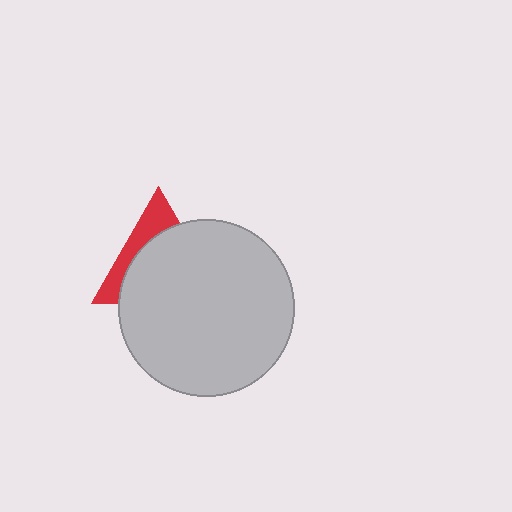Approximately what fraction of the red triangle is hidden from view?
Roughly 68% of the red triangle is hidden behind the light gray circle.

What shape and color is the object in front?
The object in front is a light gray circle.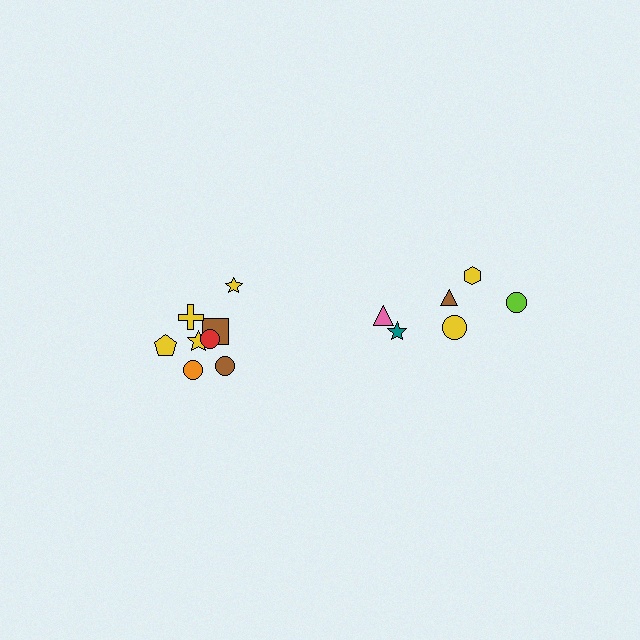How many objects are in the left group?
There are 8 objects.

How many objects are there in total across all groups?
There are 14 objects.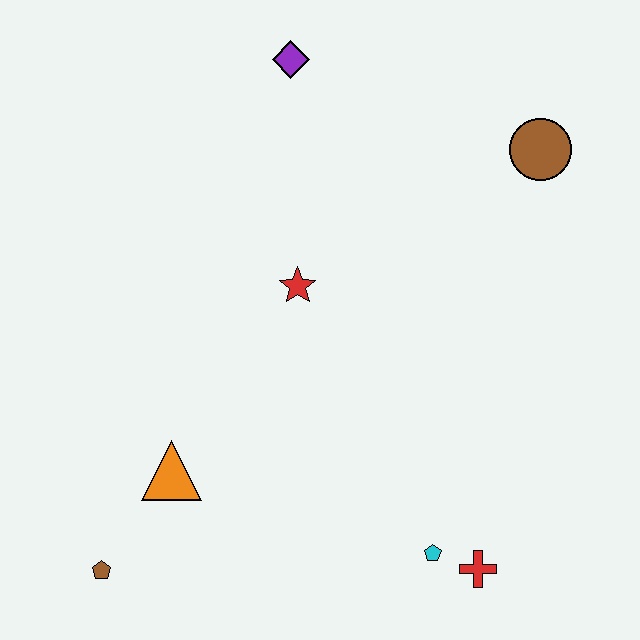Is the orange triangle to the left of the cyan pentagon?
Yes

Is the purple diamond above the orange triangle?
Yes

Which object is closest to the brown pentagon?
The orange triangle is closest to the brown pentagon.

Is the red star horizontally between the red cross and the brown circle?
No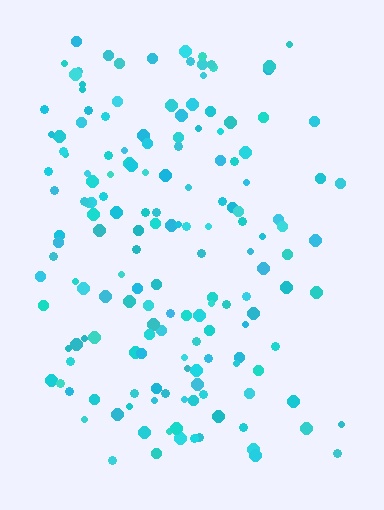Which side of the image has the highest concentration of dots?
The left.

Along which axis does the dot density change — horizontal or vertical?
Horizontal.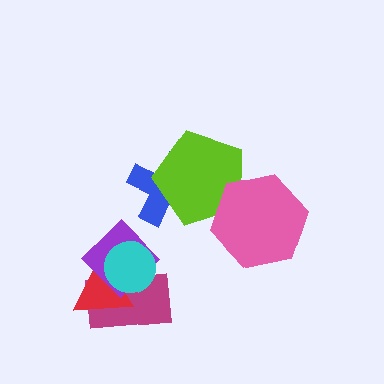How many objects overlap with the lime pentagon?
2 objects overlap with the lime pentagon.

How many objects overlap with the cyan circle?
3 objects overlap with the cyan circle.